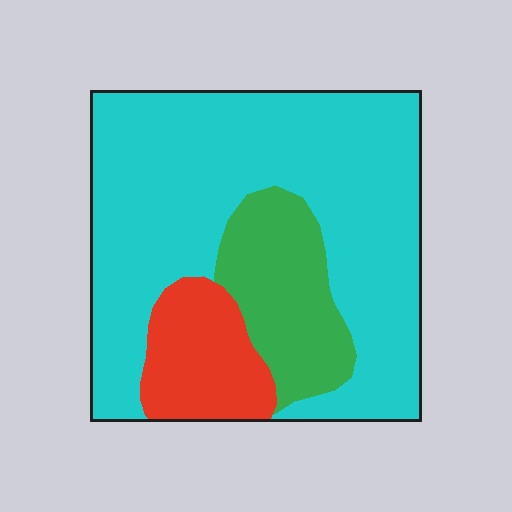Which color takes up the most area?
Cyan, at roughly 70%.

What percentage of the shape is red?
Red covers roughly 15% of the shape.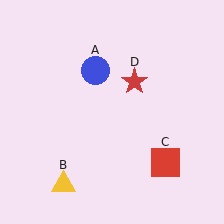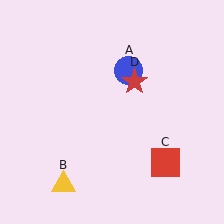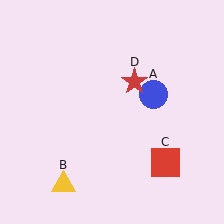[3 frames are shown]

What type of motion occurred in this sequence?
The blue circle (object A) rotated clockwise around the center of the scene.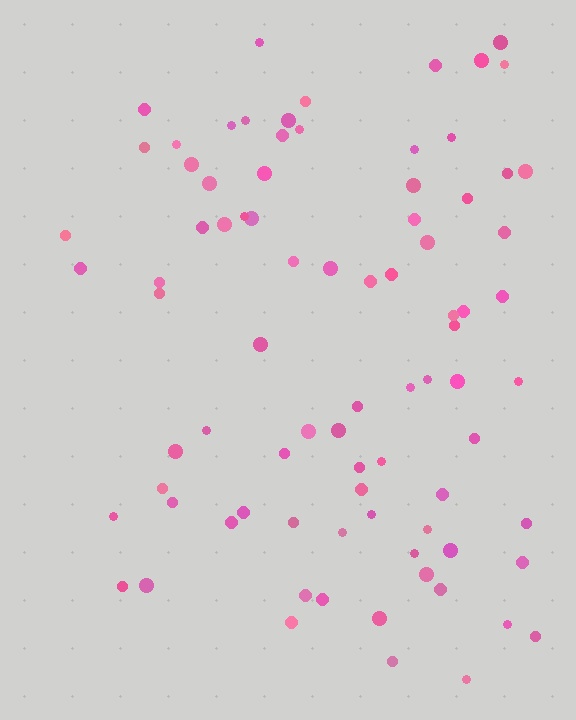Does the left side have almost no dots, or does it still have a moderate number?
Still a moderate number, just noticeably fewer than the right.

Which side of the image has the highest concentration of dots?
The right.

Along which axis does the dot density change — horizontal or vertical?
Horizontal.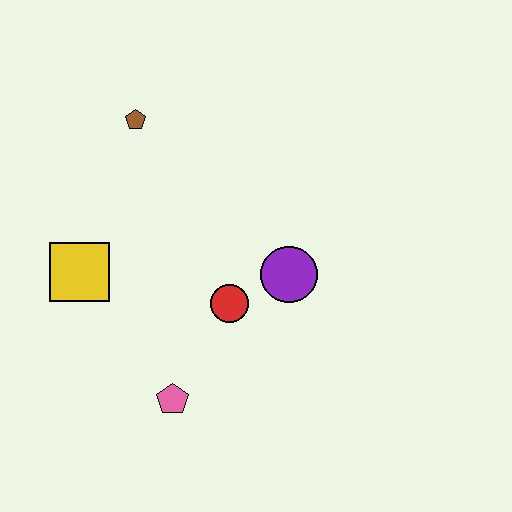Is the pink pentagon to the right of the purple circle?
No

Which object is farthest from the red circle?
The brown pentagon is farthest from the red circle.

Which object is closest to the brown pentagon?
The yellow square is closest to the brown pentagon.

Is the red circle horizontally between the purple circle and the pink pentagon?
Yes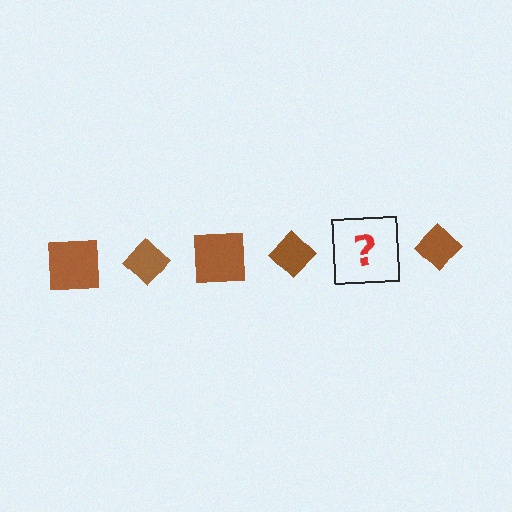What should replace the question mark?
The question mark should be replaced with a brown square.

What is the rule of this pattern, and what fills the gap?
The rule is that the pattern cycles through square, diamond shapes in brown. The gap should be filled with a brown square.